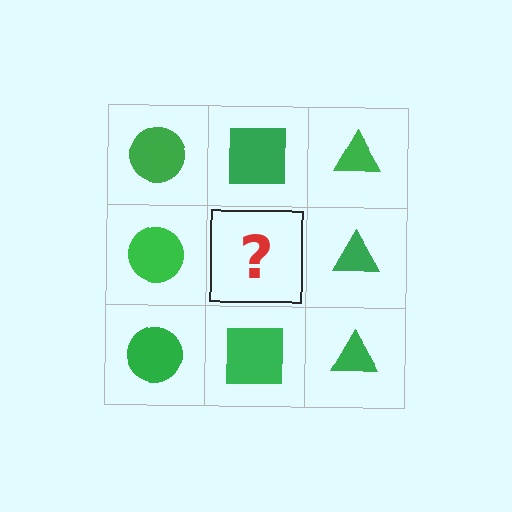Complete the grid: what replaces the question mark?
The question mark should be replaced with a green square.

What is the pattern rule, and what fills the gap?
The rule is that each column has a consistent shape. The gap should be filled with a green square.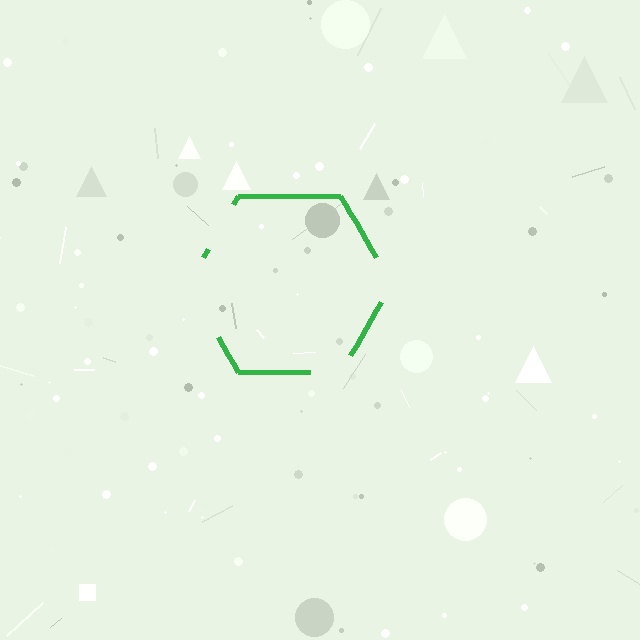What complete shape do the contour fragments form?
The contour fragments form a hexagon.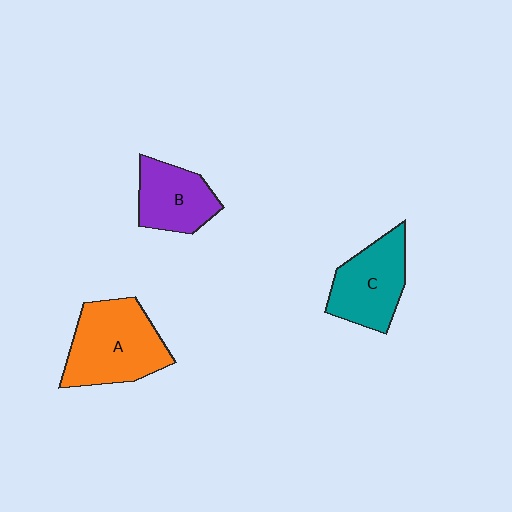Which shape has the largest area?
Shape A (orange).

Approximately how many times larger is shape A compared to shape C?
Approximately 1.3 times.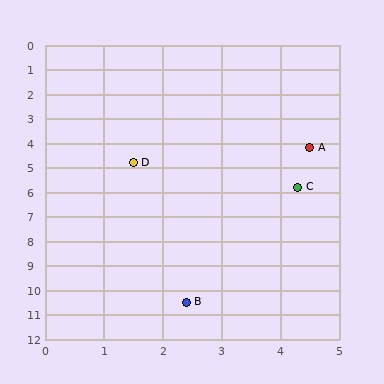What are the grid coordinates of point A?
Point A is at approximately (4.5, 4.2).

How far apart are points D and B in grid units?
Points D and B are about 5.8 grid units apart.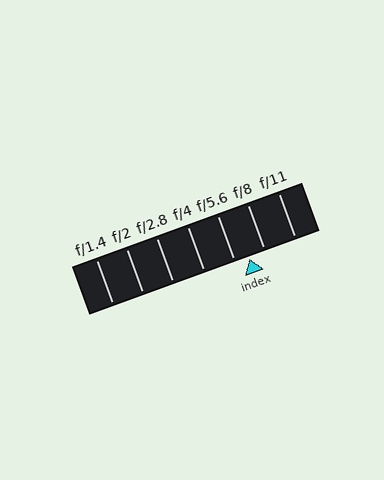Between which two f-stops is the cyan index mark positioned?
The index mark is between f/5.6 and f/8.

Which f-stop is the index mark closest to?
The index mark is closest to f/5.6.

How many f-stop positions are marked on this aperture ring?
There are 7 f-stop positions marked.